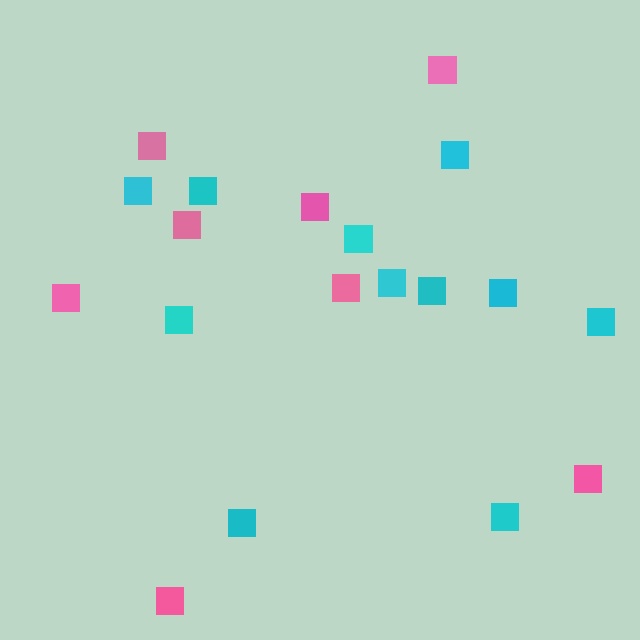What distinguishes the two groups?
There are 2 groups: one group of cyan squares (11) and one group of pink squares (8).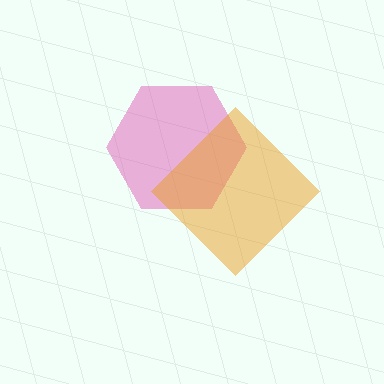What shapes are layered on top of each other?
The layered shapes are: a pink hexagon, an orange diamond.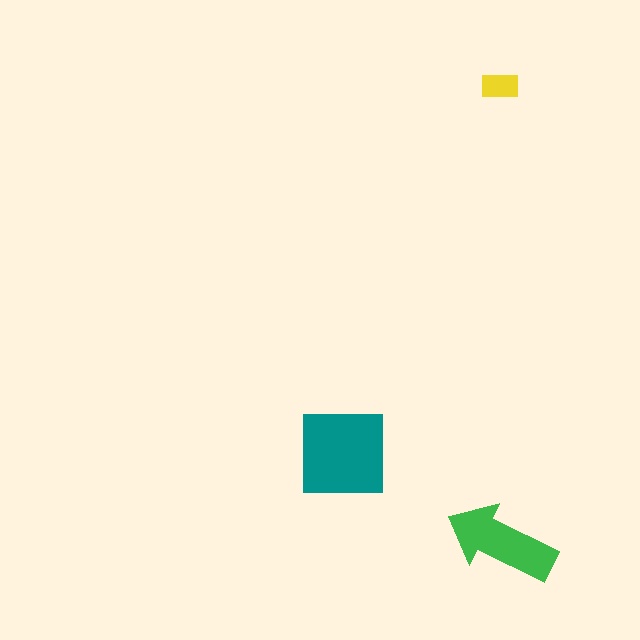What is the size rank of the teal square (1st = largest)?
1st.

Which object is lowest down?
The green arrow is bottommost.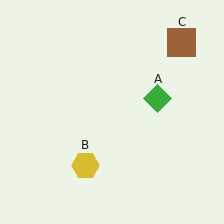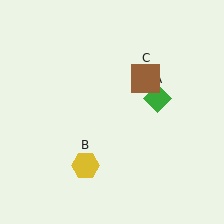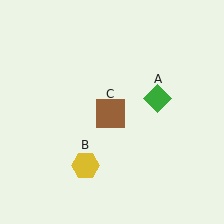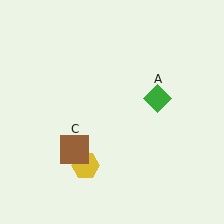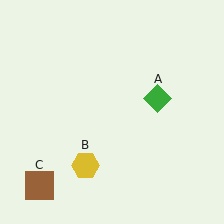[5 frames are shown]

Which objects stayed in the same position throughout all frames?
Green diamond (object A) and yellow hexagon (object B) remained stationary.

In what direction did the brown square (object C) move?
The brown square (object C) moved down and to the left.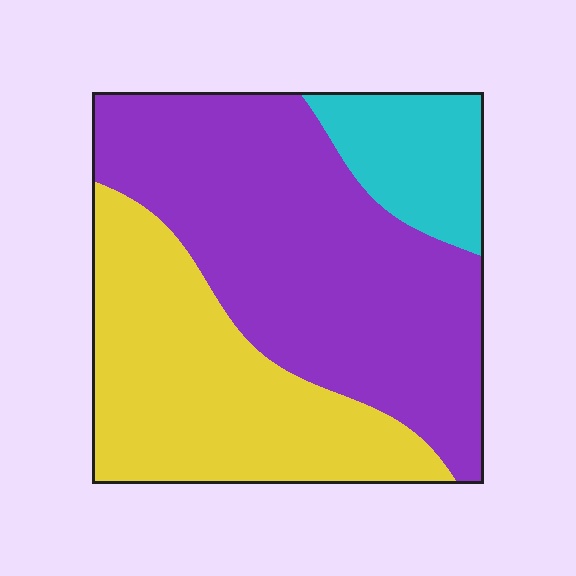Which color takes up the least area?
Cyan, at roughly 15%.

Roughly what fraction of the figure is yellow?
Yellow covers around 35% of the figure.